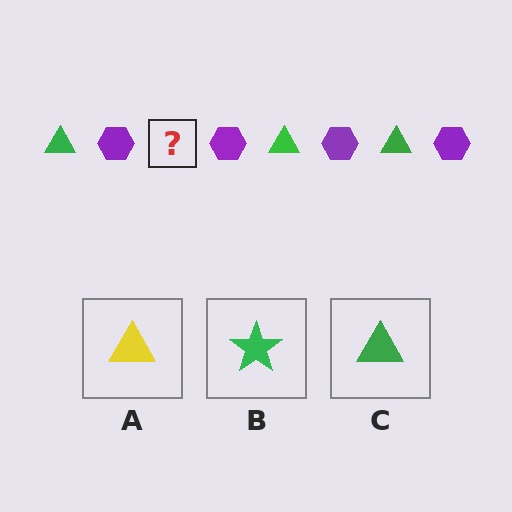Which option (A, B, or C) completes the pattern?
C.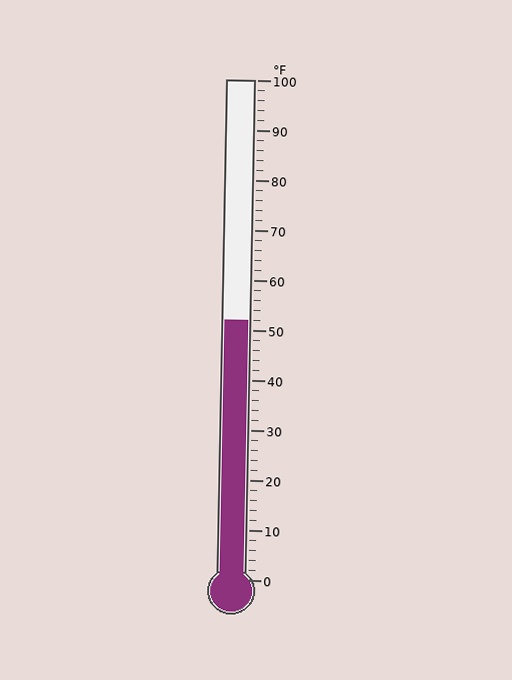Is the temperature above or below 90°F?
The temperature is below 90°F.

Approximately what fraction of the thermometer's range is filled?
The thermometer is filled to approximately 50% of its range.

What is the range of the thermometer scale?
The thermometer scale ranges from 0°F to 100°F.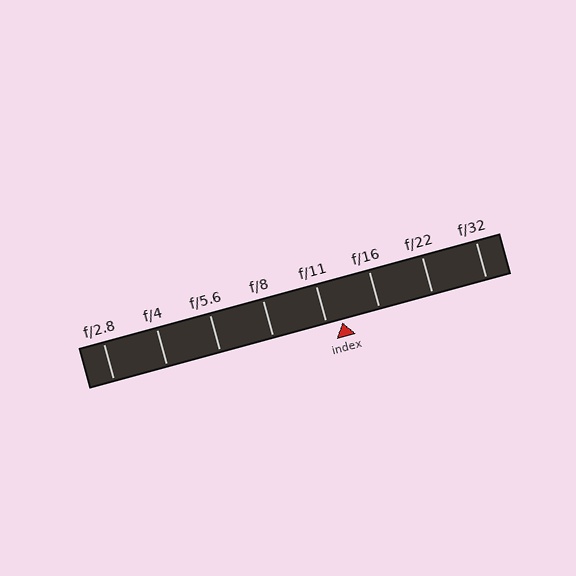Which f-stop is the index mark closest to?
The index mark is closest to f/11.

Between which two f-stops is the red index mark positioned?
The index mark is between f/11 and f/16.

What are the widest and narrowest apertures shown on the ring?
The widest aperture shown is f/2.8 and the narrowest is f/32.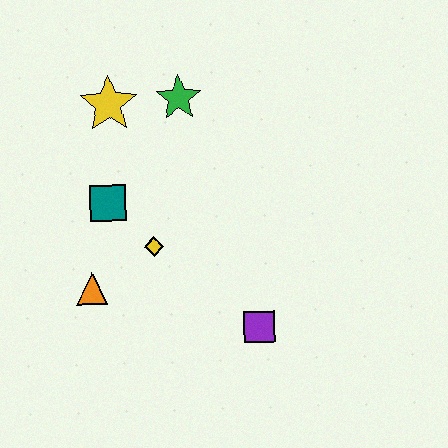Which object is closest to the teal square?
The yellow diamond is closest to the teal square.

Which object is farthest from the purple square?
The yellow star is farthest from the purple square.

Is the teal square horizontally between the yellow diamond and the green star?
No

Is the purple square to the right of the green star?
Yes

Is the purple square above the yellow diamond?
No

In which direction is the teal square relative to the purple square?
The teal square is to the left of the purple square.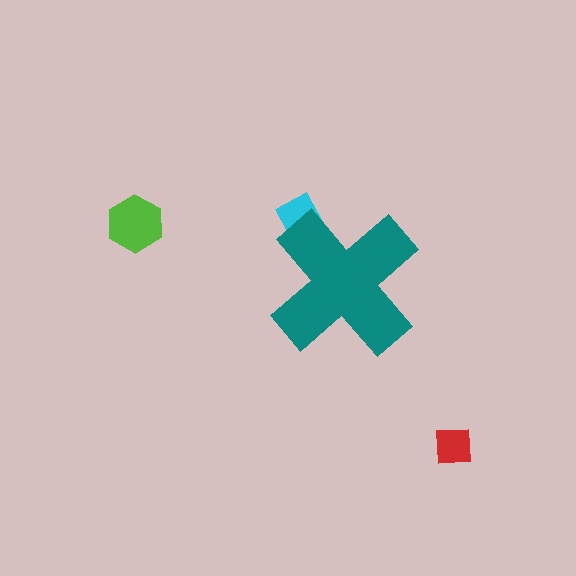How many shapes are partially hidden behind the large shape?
1 shape is partially hidden.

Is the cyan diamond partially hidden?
Yes, the cyan diamond is partially hidden behind the teal cross.